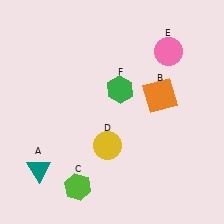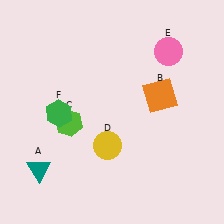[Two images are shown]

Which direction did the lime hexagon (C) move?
The lime hexagon (C) moved up.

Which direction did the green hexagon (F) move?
The green hexagon (F) moved left.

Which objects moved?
The objects that moved are: the lime hexagon (C), the green hexagon (F).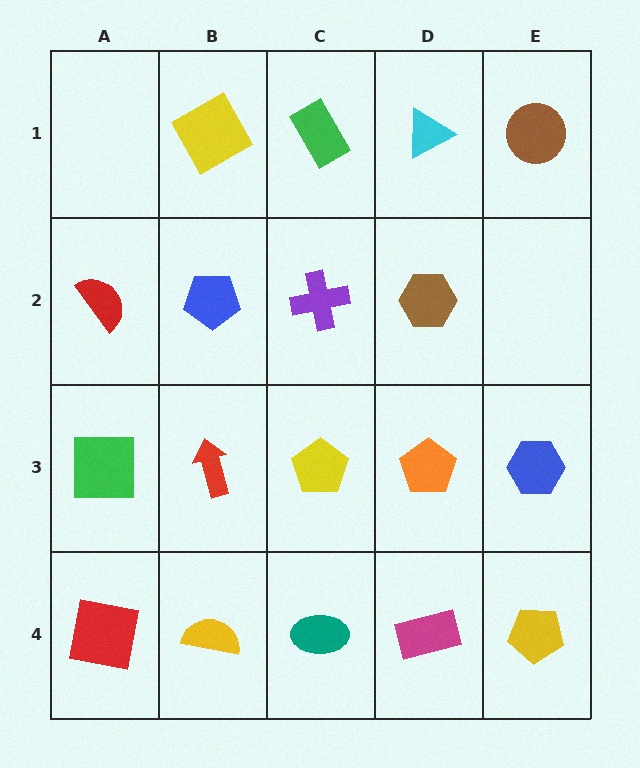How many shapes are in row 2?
4 shapes.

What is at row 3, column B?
A red arrow.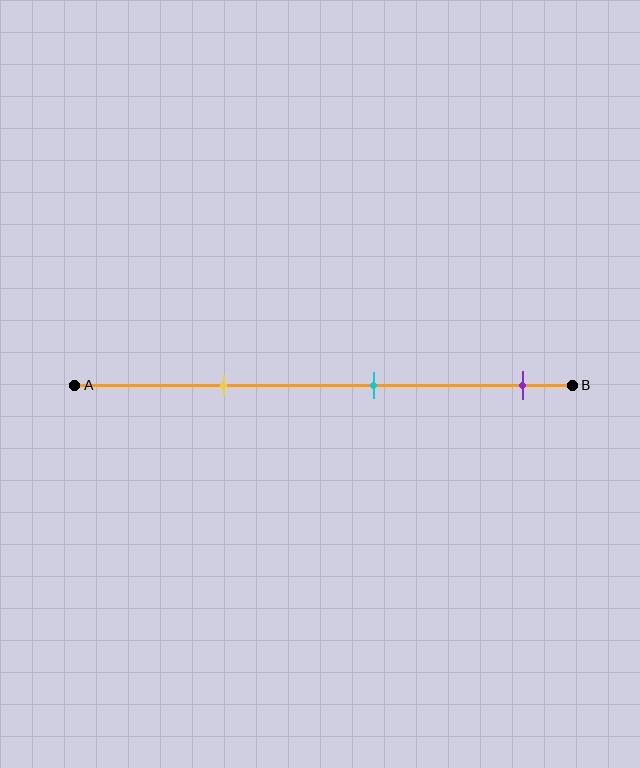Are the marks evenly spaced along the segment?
Yes, the marks are approximately evenly spaced.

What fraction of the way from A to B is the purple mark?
The purple mark is approximately 90% (0.9) of the way from A to B.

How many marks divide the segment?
There are 3 marks dividing the segment.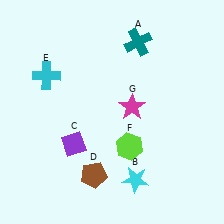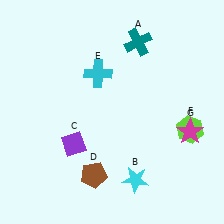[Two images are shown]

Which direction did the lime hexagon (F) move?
The lime hexagon (F) moved right.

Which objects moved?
The objects that moved are: the cyan cross (E), the lime hexagon (F), the magenta star (G).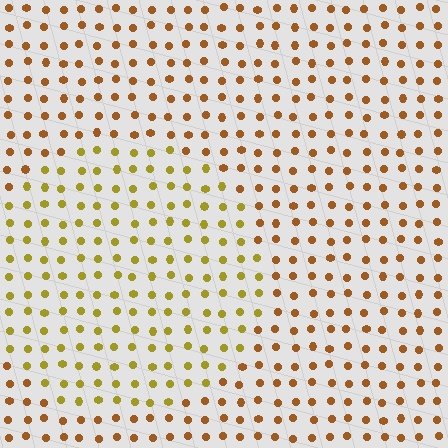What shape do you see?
I see a circle.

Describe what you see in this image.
The image is filled with small brown elements in a uniform arrangement. A circle-shaped region is visible where the elements are tinted to a slightly different hue, forming a subtle color boundary.